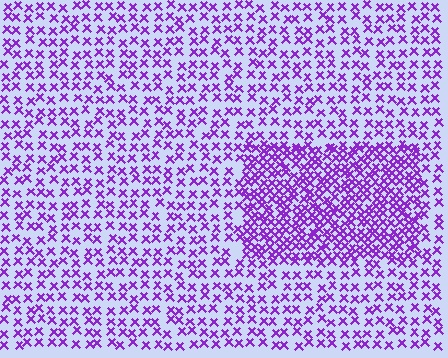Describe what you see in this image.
The image contains small purple elements arranged at two different densities. A rectangle-shaped region is visible where the elements are more densely packed than the surrounding area.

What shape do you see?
I see a rectangle.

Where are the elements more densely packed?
The elements are more densely packed inside the rectangle boundary.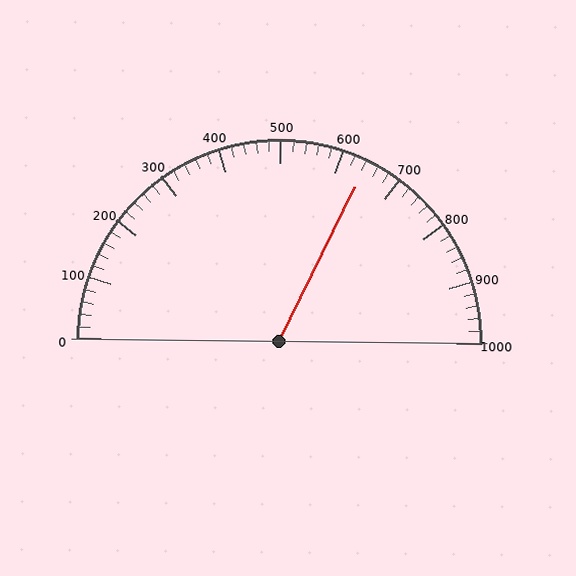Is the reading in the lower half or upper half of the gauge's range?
The reading is in the upper half of the range (0 to 1000).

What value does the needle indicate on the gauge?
The needle indicates approximately 640.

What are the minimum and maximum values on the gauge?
The gauge ranges from 0 to 1000.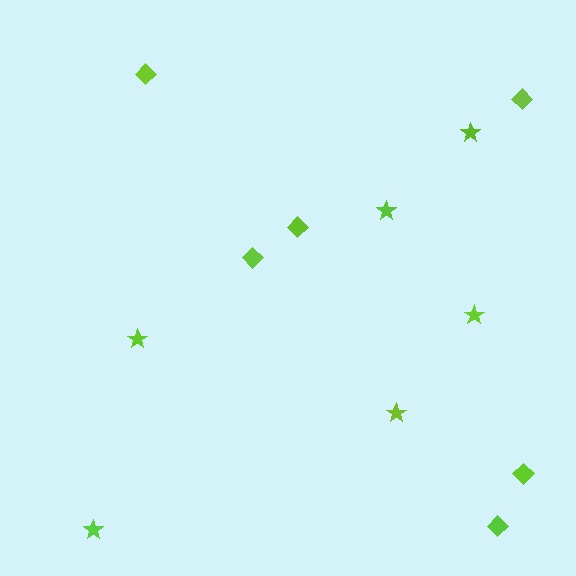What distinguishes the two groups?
There are 2 groups: one group of stars (6) and one group of diamonds (6).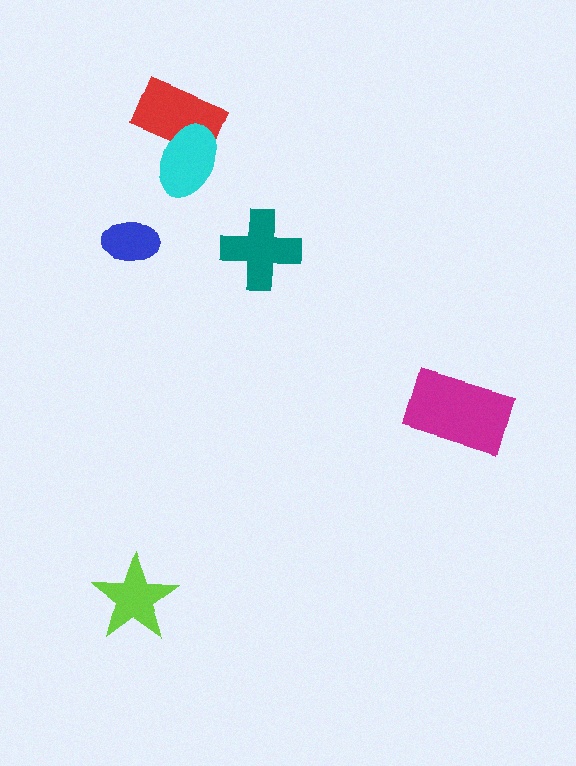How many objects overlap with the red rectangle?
1 object overlaps with the red rectangle.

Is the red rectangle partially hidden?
Yes, it is partially covered by another shape.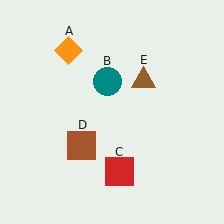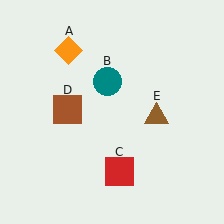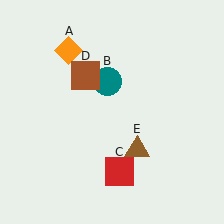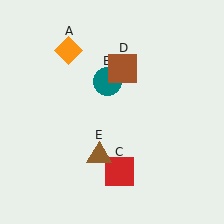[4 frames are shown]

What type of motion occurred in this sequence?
The brown square (object D), brown triangle (object E) rotated clockwise around the center of the scene.